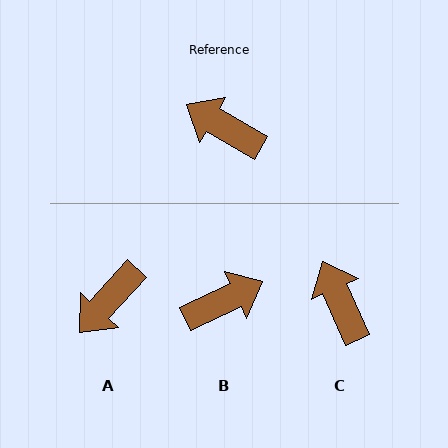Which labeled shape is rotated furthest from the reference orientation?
B, about 124 degrees away.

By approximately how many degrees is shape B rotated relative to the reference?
Approximately 124 degrees clockwise.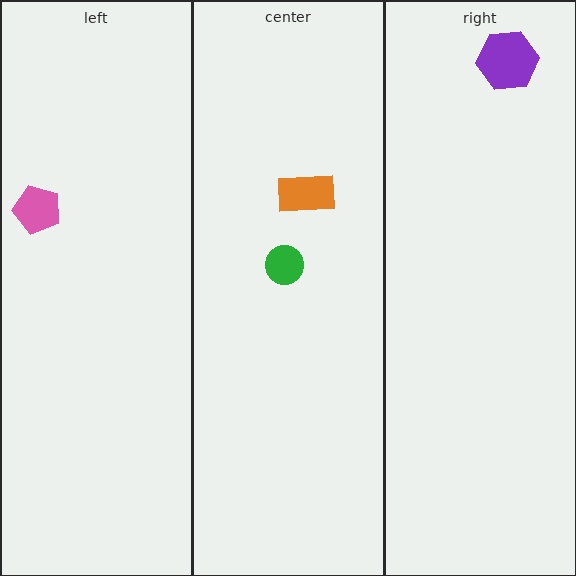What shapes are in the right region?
The purple hexagon.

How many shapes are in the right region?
1.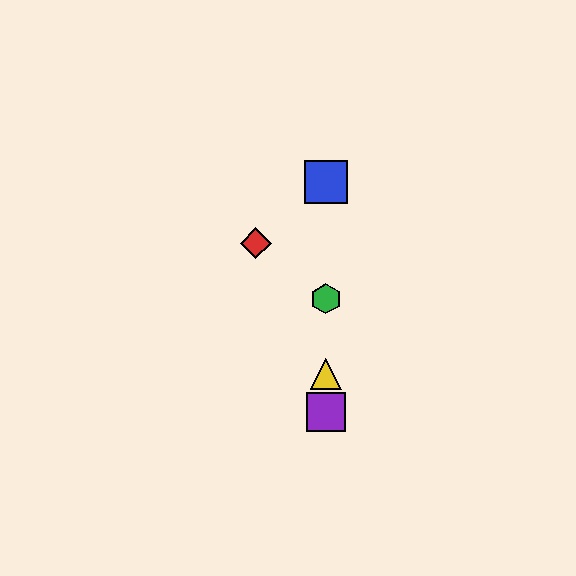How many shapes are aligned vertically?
4 shapes (the blue square, the green hexagon, the yellow triangle, the purple square) are aligned vertically.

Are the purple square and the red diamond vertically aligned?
No, the purple square is at x≈326 and the red diamond is at x≈256.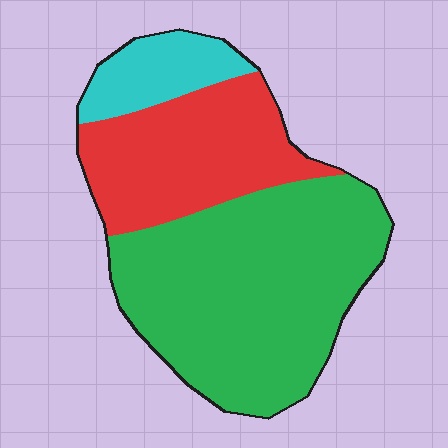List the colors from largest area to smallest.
From largest to smallest: green, red, cyan.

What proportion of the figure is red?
Red covers roughly 30% of the figure.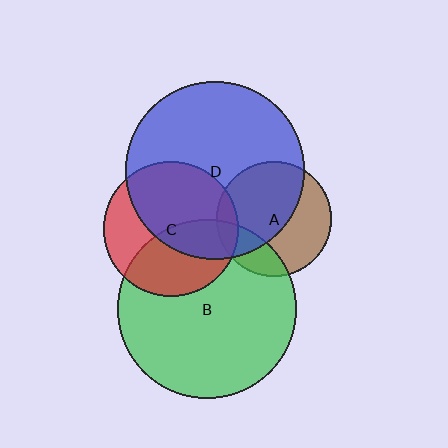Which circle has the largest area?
Circle B (green).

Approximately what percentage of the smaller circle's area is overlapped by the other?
Approximately 20%.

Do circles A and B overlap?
Yes.